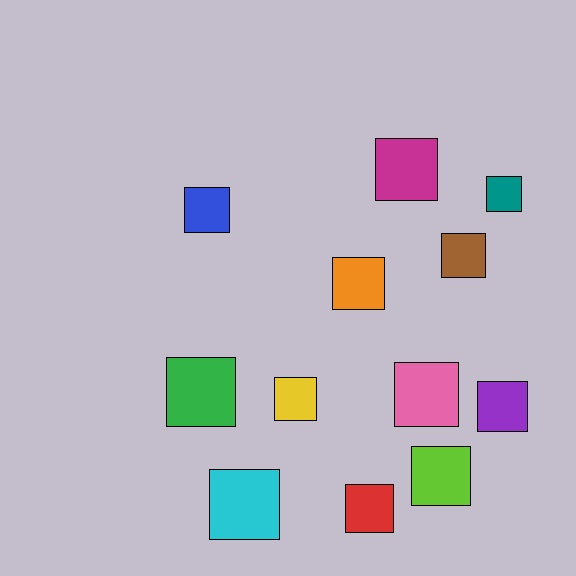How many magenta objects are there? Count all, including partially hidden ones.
There is 1 magenta object.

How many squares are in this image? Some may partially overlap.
There are 12 squares.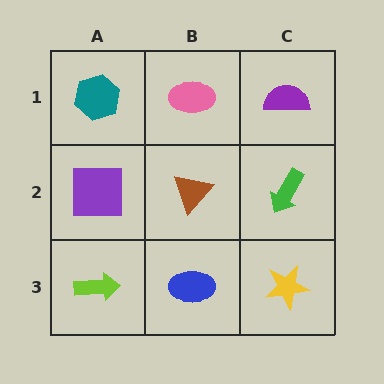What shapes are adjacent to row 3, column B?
A brown triangle (row 2, column B), a lime arrow (row 3, column A), a yellow star (row 3, column C).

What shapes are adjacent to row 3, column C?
A green arrow (row 2, column C), a blue ellipse (row 3, column B).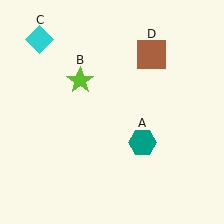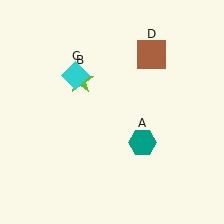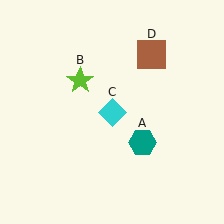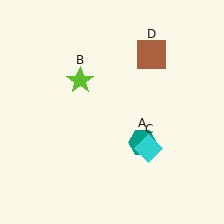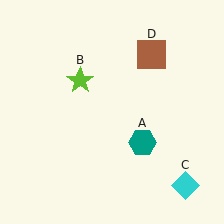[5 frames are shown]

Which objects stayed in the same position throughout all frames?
Teal hexagon (object A) and lime star (object B) and brown square (object D) remained stationary.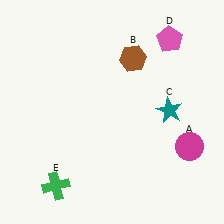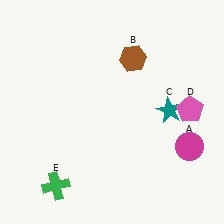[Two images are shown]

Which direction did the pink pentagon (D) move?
The pink pentagon (D) moved down.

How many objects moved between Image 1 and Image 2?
1 object moved between the two images.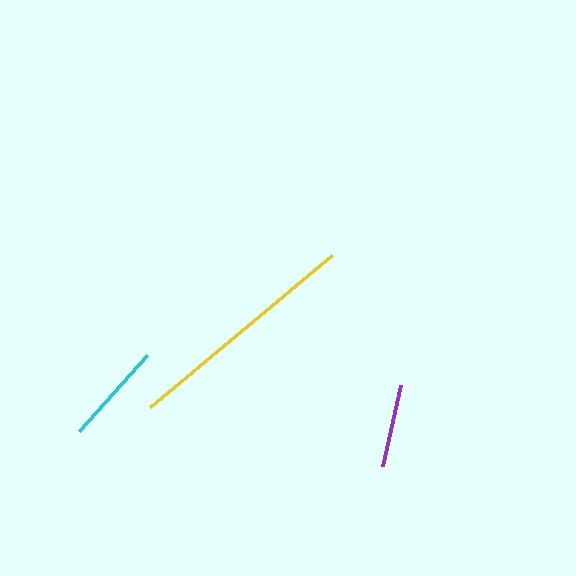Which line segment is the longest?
The yellow line is the longest at approximately 237 pixels.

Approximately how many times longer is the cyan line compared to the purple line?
The cyan line is approximately 1.2 times the length of the purple line.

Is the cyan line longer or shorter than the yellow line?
The yellow line is longer than the cyan line.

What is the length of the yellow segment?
The yellow segment is approximately 237 pixels long.